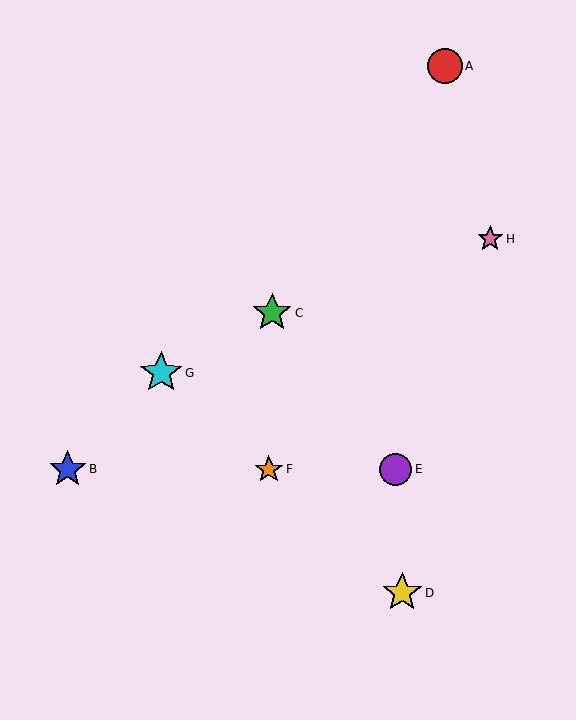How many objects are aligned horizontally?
3 objects (B, E, F) are aligned horizontally.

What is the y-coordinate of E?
Object E is at y≈469.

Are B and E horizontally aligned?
Yes, both are at y≈469.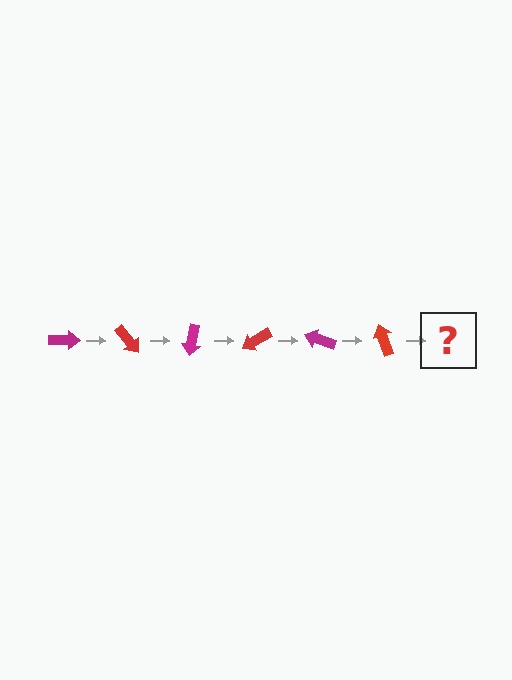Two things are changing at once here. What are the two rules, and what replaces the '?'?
The two rules are that it rotates 50 degrees each step and the color cycles through magenta and red. The '?' should be a magenta arrow, rotated 300 degrees from the start.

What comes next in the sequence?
The next element should be a magenta arrow, rotated 300 degrees from the start.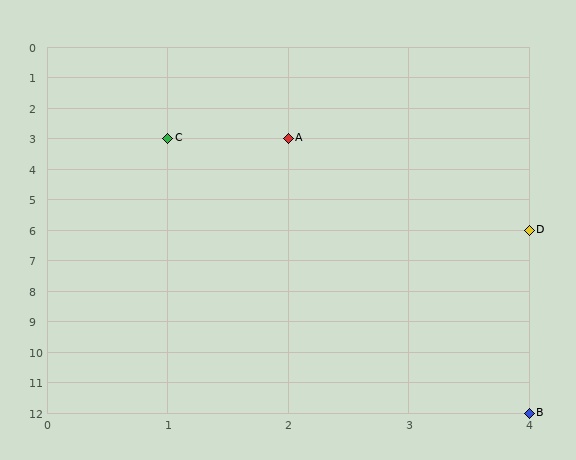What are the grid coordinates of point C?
Point C is at grid coordinates (1, 3).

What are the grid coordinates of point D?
Point D is at grid coordinates (4, 6).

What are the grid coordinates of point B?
Point B is at grid coordinates (4, 12).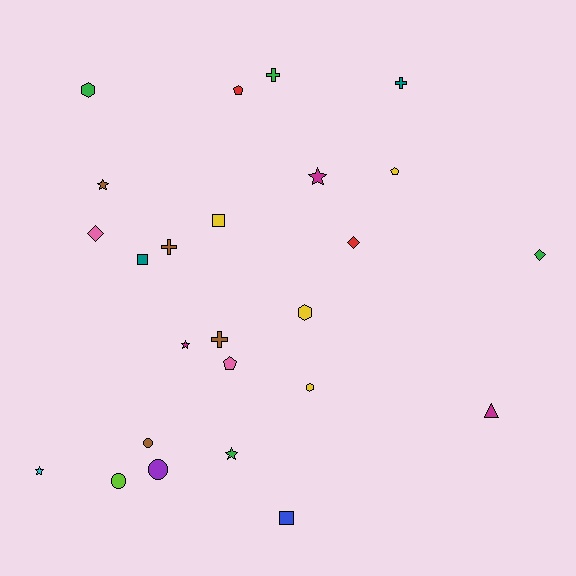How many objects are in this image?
There are 25 objects.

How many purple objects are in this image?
There is 1 purple object.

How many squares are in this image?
There are 3 squares.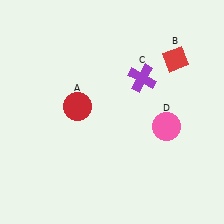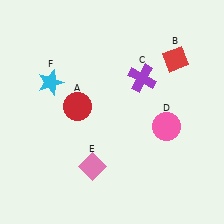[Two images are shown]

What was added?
A pink diamond (E), a cyan star (F) were added in Image 2.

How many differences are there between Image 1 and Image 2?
There are 2 differences between the two images.